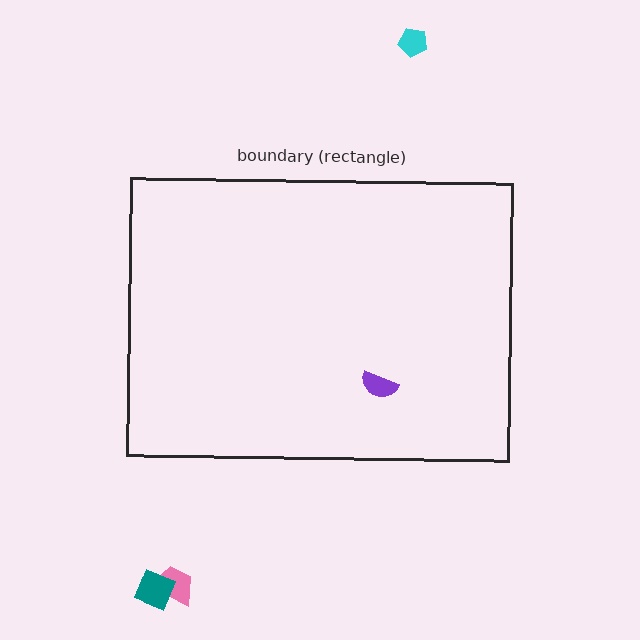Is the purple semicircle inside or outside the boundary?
Inside.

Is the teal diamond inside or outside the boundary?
Outside.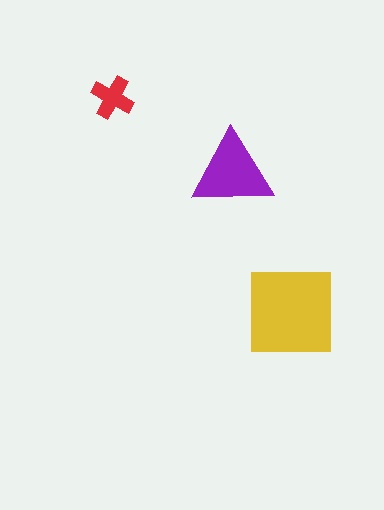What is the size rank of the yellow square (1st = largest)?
1st.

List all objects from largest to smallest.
The yellow square, the purple triangle, the red cross.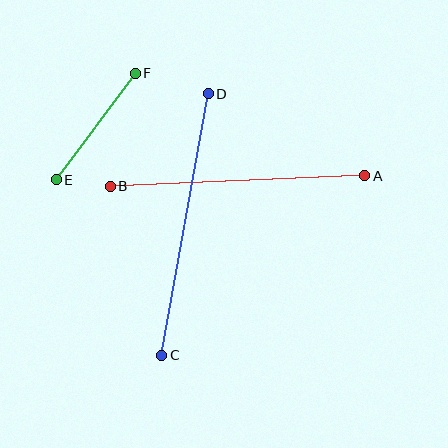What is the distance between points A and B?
The distance is approximately 255 pixels.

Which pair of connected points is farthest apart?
Points C and D are farthest apart.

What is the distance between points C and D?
The distance is approximately 266 pixels.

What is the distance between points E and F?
The distance is approximately 132 pixels.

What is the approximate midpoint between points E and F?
The midpoint is at approximately (96, 126) pixels.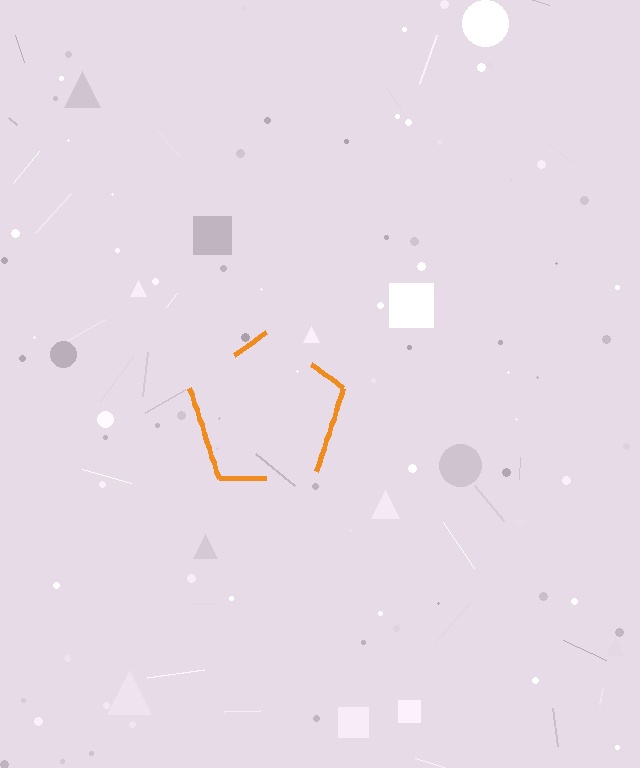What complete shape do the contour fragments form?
The contour fragments form a pentagon.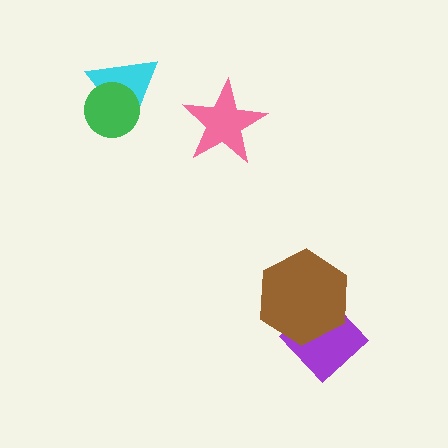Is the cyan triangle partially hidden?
Yes, it is partially covered by another shape.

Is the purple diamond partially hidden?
Yes, it is partially covered by another shape.